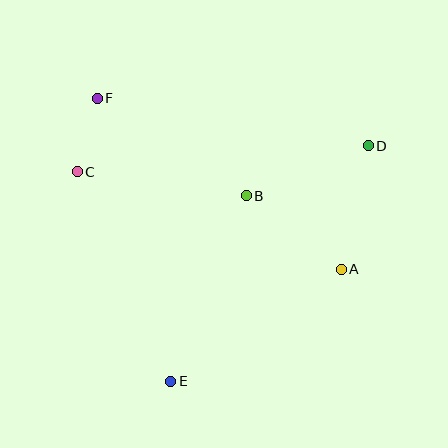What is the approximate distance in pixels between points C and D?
The distance between C and D is approximately 292 pixels.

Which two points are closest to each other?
Points C and F are closest to each other.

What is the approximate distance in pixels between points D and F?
The distance between D and F is approximately 275 pixels.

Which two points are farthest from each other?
Points D and E are farthest from each other.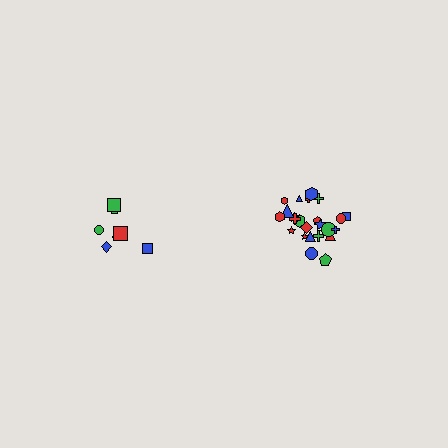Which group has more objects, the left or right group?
The right group.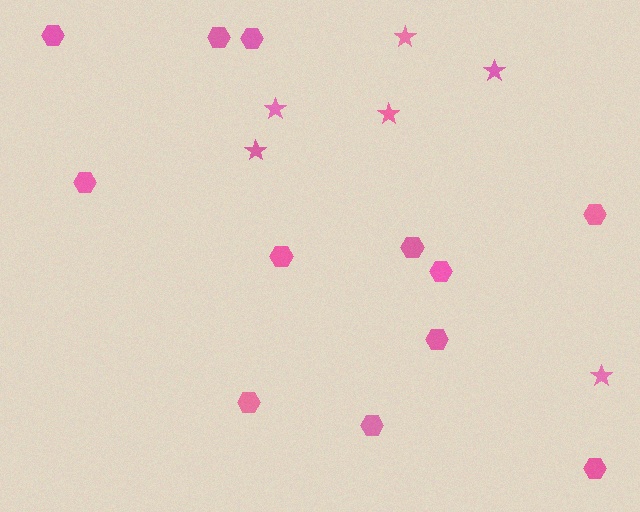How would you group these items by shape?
There are 2 groups: one group of hexagons (12) and one group of stars (6).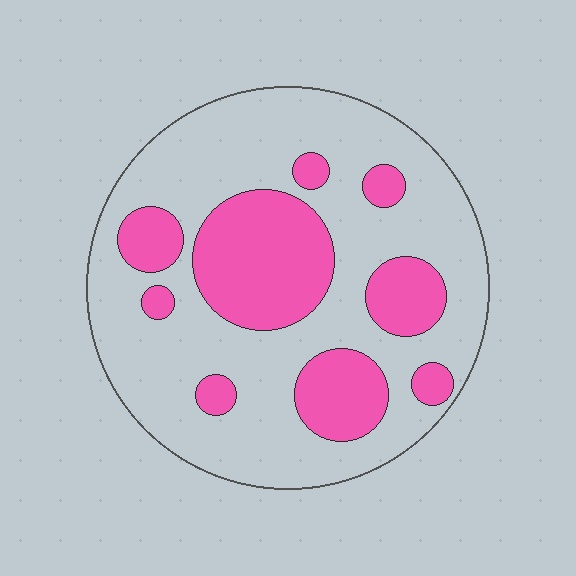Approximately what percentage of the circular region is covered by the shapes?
Approximately 30%.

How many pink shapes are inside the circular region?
9.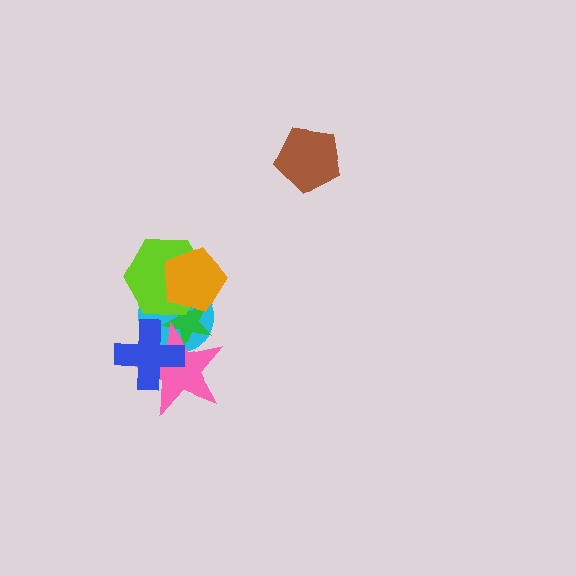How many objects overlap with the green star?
5 objects overlap with the green star.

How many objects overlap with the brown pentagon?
0 objects overlap with the brown pentagon.